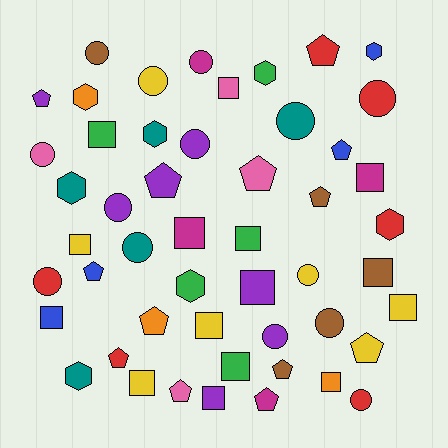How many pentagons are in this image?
There are 13 pentagons.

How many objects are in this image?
There are 50 objects.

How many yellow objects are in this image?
There are 7 yellow objects.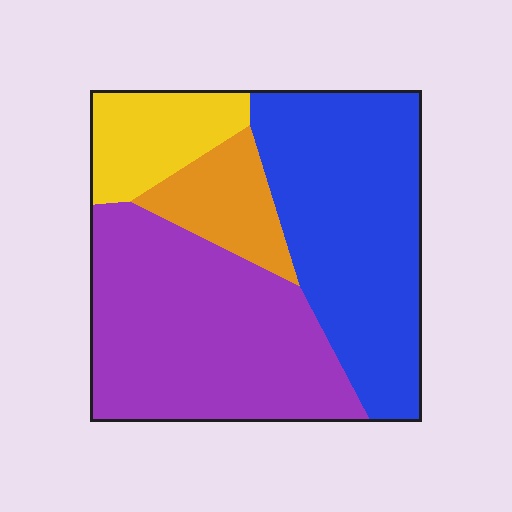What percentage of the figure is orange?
Orange covers around 10% of the figure.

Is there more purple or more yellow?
Purple.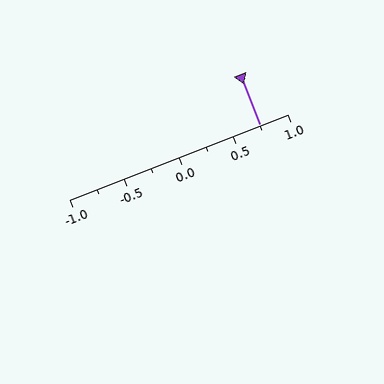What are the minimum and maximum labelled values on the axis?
The axis runs from -1.0 to 1.0.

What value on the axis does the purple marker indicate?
The marker indicates approximately 0.75.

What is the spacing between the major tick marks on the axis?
The major ticks are spaced 0.5 apart.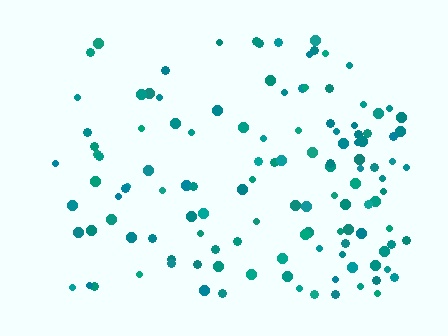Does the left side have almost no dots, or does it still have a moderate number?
Still a moderate number, just noticeably fewer than the right.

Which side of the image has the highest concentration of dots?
The right.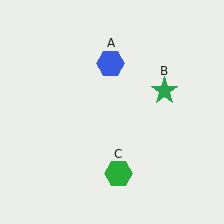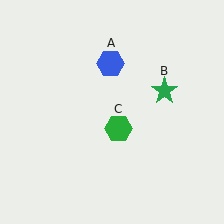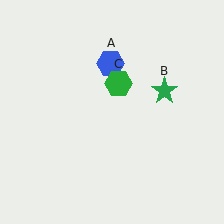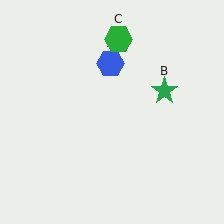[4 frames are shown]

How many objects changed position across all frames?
1 object changed position: green hexagon (object C).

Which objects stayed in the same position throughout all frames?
Blue hexagon (object A) and green star (object B) remained stationary.